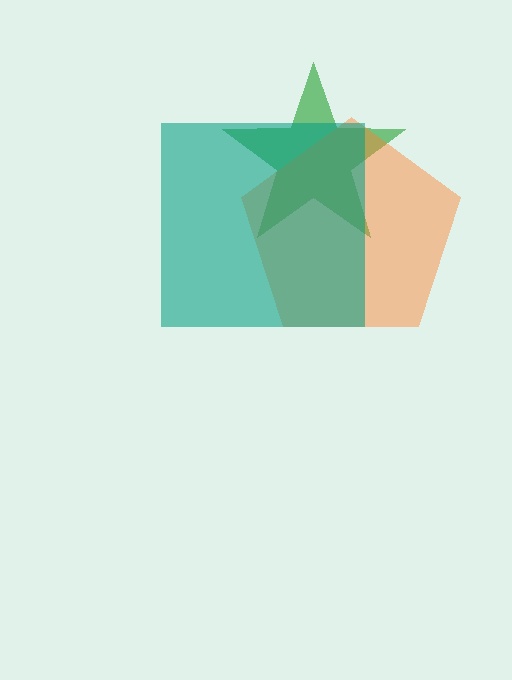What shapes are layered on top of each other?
The layered shapes are: a green star, an orange pentagon, a teal square.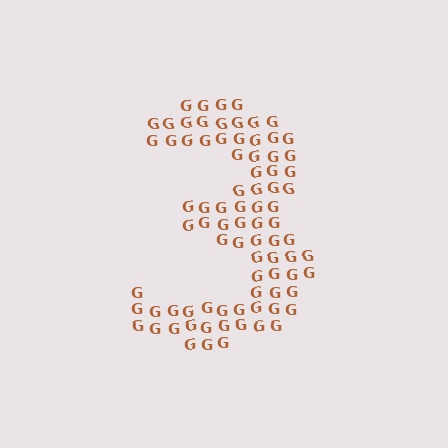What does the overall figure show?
The overall figure shows the digit 3.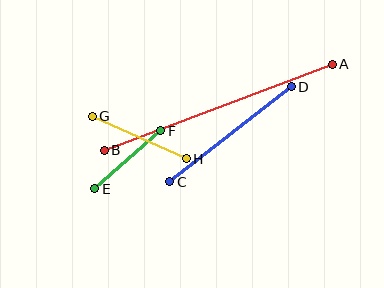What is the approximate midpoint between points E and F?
The midpoint is at approximately (128, 160) pixels.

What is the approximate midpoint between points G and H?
The midpoint is at approximately (139, 137) pixels.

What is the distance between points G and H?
The distance is approximately 103 pixels.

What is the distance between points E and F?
The distance is approximately 88 pixels.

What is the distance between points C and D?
The distance is approximately 155 pixels.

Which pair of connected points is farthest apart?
Points A and B are farthest apart.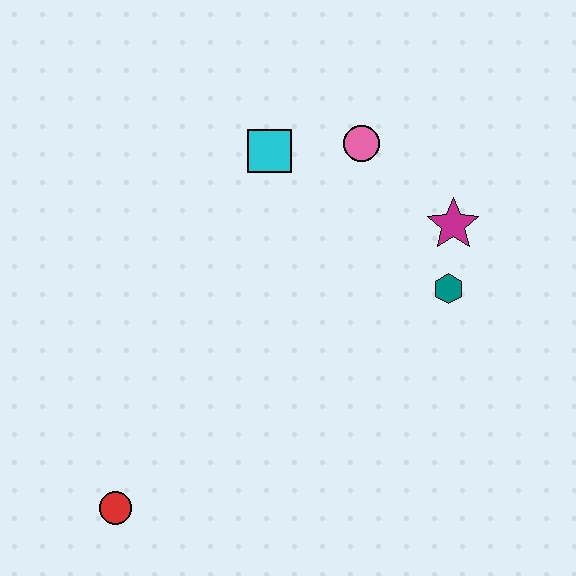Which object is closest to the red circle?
The cyan square is closest to the red circle.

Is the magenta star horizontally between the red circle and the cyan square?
No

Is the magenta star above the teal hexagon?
Yes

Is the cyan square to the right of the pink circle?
No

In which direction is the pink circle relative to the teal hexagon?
The pink circle is above the teal hexagon.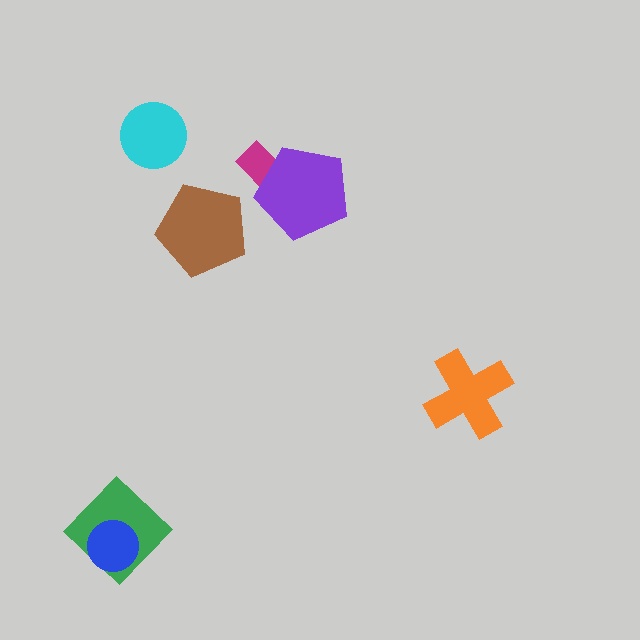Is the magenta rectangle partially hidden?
Yes, it is partially covered by another shape.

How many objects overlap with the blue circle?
1 object overlaps with the blue circle.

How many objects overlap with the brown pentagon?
0 objects overlap with the brown pentagon.